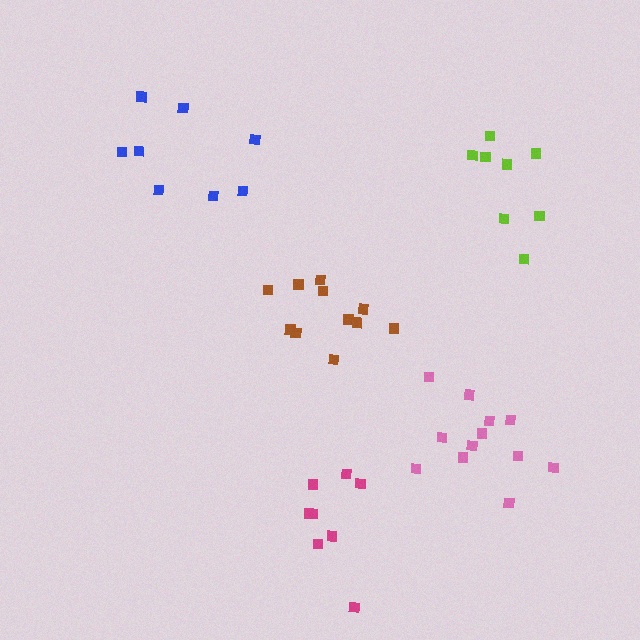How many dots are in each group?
Group 1: 8 dots, Group 2: 11 dots, Group 3: 8 dots, Group 4: 8 dots, Group 5: 12 dots (47 total).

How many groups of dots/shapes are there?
There are 5 groups.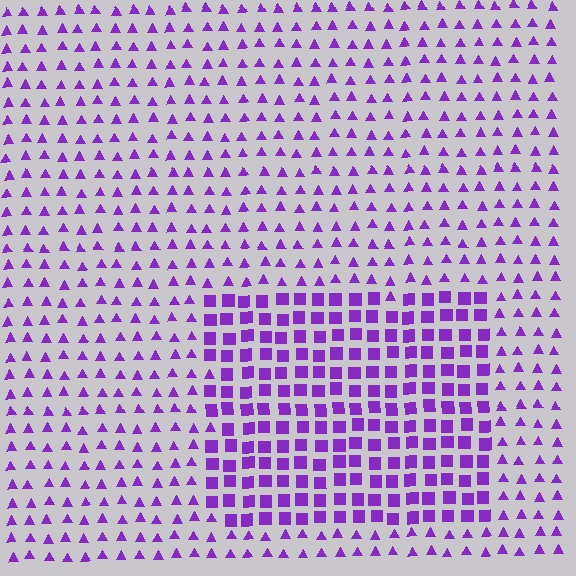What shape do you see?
I see a rectangle.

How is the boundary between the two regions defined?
The boundary is defined by a change in element shape: squares inside vs. triangles outside. All elements share the same color and spacing.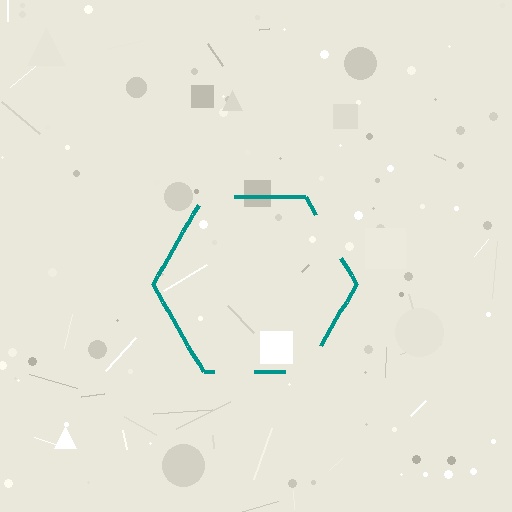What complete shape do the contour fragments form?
The contour fragments form a hexagon.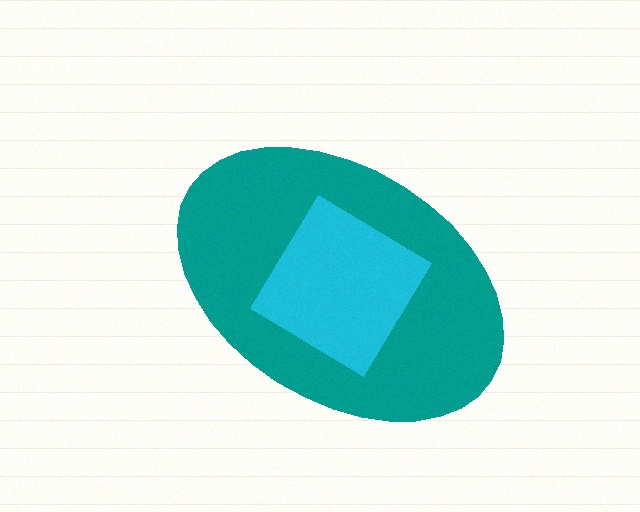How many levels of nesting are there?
2.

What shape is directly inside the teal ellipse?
The cyan diamond.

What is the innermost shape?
The cyan diamond.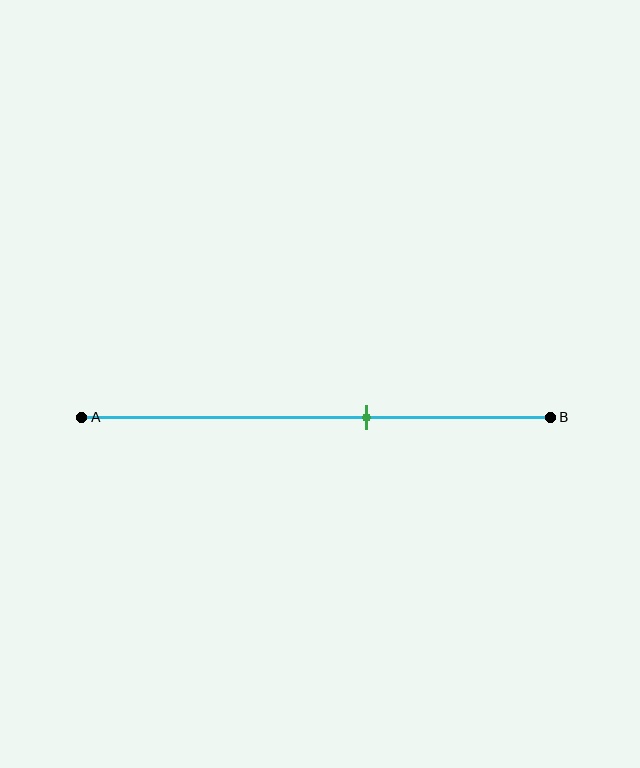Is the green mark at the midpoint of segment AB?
No, the mark is at about 60% from A, not at the 50% midpoint.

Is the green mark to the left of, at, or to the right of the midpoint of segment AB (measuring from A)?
The green mark is to the right of the midpoint of segment AB.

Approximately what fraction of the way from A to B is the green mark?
The green mark is approximately 60% of the way from A to B.